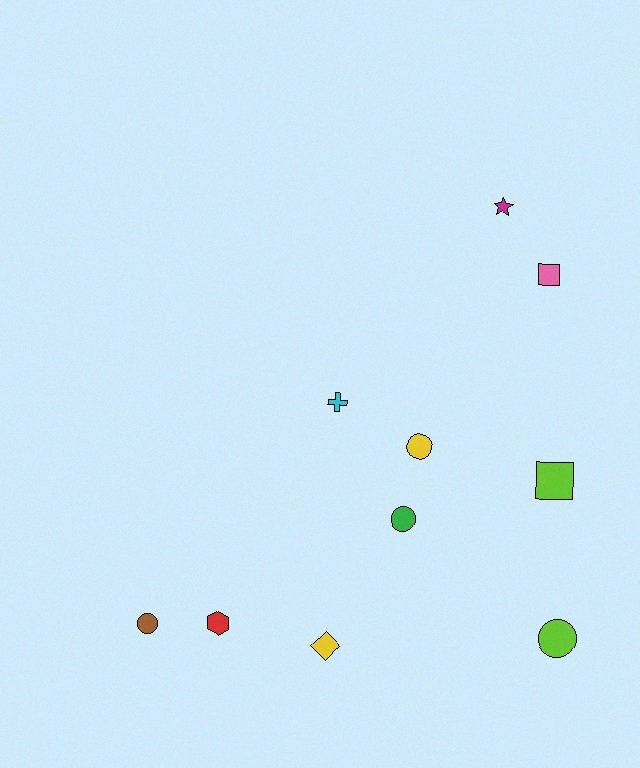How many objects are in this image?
There are 10 objects.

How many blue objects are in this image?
There are no blue objects.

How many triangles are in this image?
There are no triangles.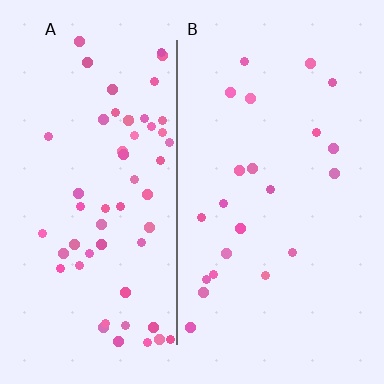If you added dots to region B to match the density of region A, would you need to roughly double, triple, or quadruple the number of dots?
Approximately triple.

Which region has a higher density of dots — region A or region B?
A (the left).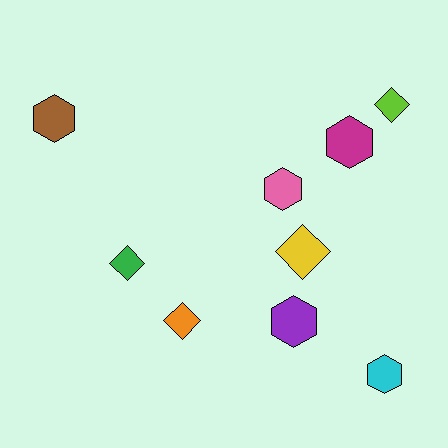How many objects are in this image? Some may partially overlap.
There are 9 objects.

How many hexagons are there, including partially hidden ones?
There are 5 hexagons.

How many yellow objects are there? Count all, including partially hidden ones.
There is 1 yellow object.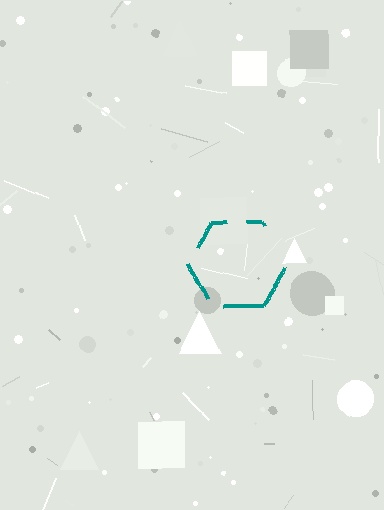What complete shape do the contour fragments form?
The contour fragments form a hexagon.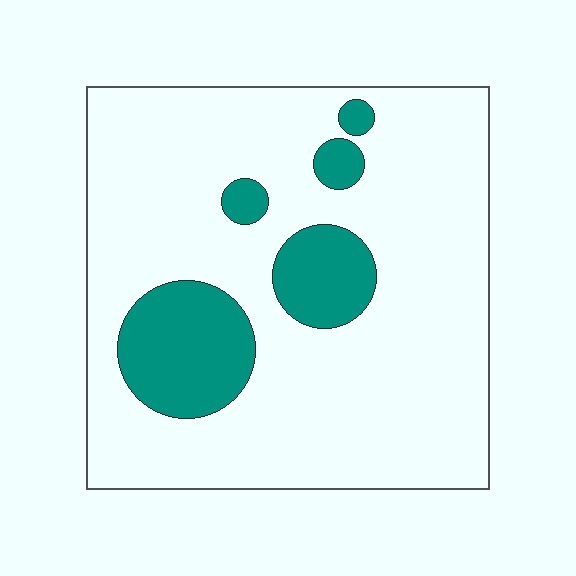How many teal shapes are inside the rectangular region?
5.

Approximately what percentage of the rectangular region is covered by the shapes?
Approximately 20%.